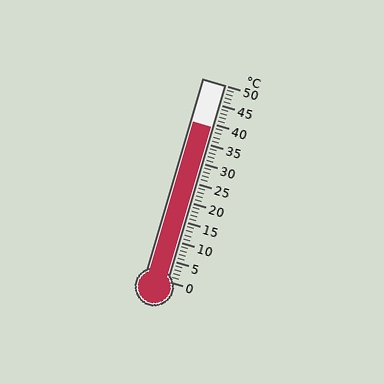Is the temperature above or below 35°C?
The temperature is above 35°C.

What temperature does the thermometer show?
The thermometer shows approximately 39°C.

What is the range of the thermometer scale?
The thermometer scale ranges from 0°C to 50°C.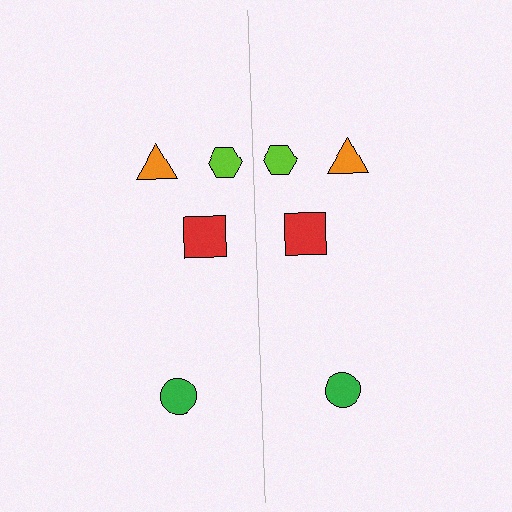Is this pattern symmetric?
Yes, this pattern has bilateral (reflection) symmetry.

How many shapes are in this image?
There are 8 shapes in this image.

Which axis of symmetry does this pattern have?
The pattern has a vertical axis of symmetry running through the center of the image.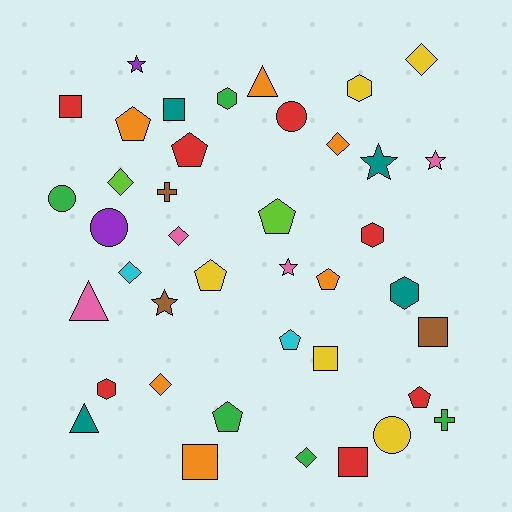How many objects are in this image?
There are 40 objects.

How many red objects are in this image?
There are 7 red objects.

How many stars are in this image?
There are 5 stars.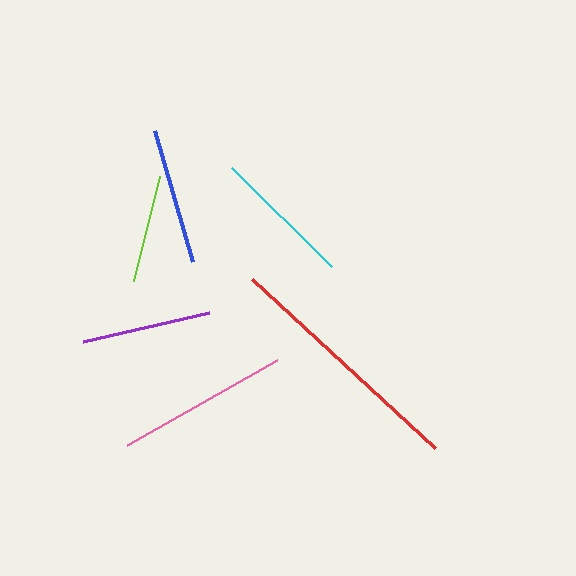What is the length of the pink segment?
The pink segment is approximately 173 pixels long.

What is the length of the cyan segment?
The cyan segment is approximately 141 pixels long.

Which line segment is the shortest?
The lime line is the shortest at approximately 108 pixels.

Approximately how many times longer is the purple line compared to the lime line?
The purple line is approximately 1.2 times the length of the lime line.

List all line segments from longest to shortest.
From longest to shortest: red, pink, cyan, blue, purple, lime.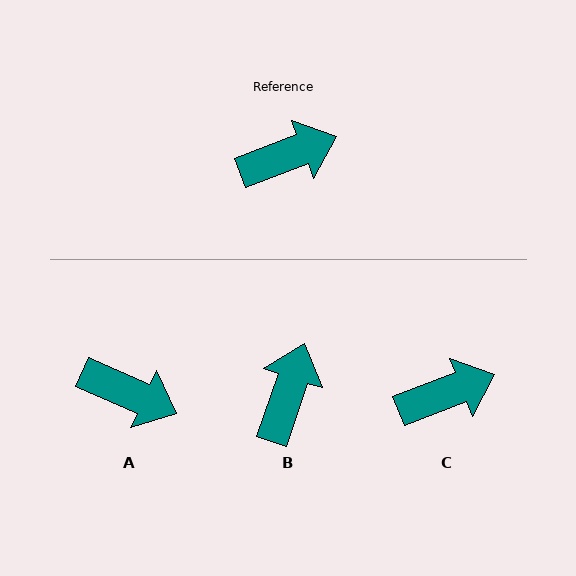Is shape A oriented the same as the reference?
No, it is off by about 45 degrees.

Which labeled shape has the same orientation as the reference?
C.